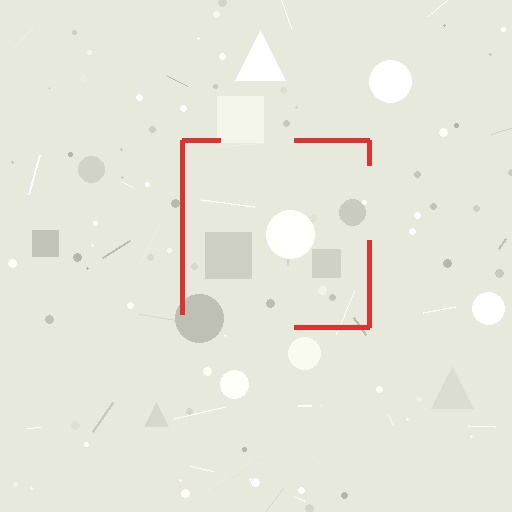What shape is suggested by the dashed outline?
The dashed outline suggests a square.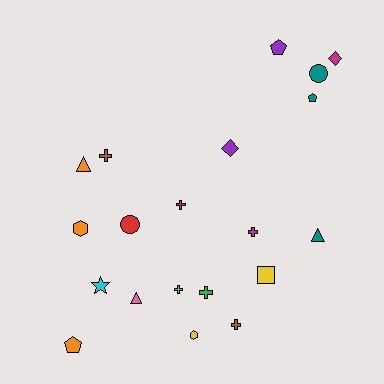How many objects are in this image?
There are 20 objects.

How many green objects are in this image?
There is 1 green object.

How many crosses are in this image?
There are 6 crosses.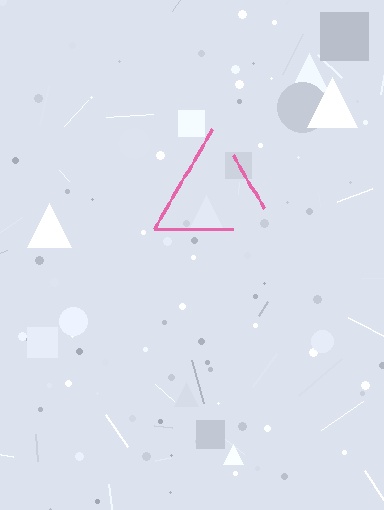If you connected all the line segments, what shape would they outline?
They would outline a triangle.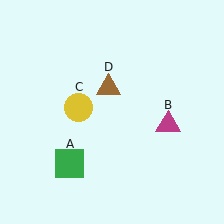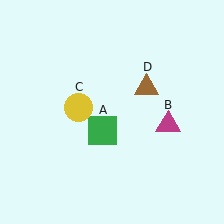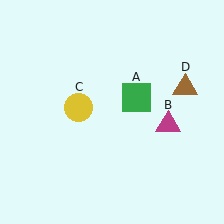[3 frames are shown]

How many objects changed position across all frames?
2 objects changed position: green square (object A), brown triangle (object D).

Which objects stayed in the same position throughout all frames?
Magenta triangle (object B) and yellow circle (object C) remained stationary.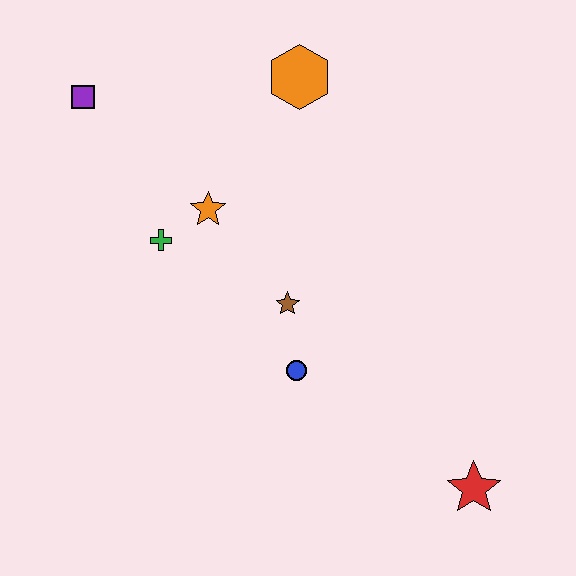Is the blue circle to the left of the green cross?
No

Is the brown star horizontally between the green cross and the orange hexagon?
Yes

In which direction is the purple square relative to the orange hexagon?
The purple square is to the left of the orange hexagon.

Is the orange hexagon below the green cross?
No